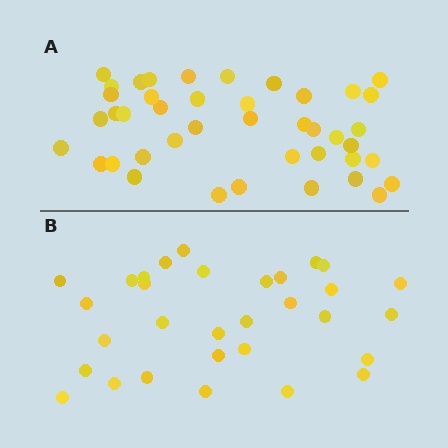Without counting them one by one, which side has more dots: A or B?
Region A (the top region) has more dots.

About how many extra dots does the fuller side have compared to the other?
Region A has roughly 12 or so more dots than region B.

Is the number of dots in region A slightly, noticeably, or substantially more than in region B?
Region A has noticeably more, but not dramatically so. The ratio is roughly 1.4 to 1.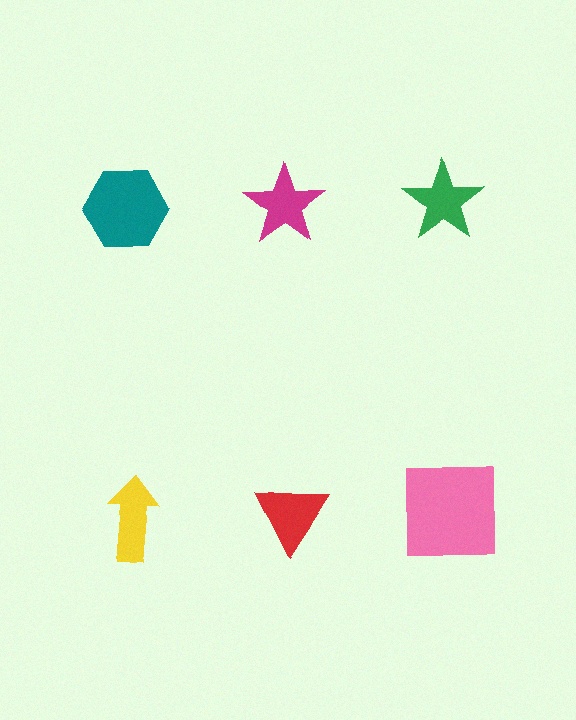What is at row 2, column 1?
A yellow arrow.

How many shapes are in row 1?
3 shapes.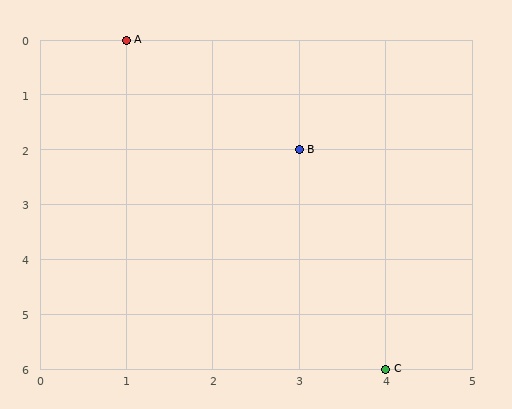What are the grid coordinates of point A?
Point A is at grid coordinates (1, 0).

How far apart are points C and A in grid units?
Points C and A are 3 columns and 6 rows apart (about 6.7 grid units diagonally).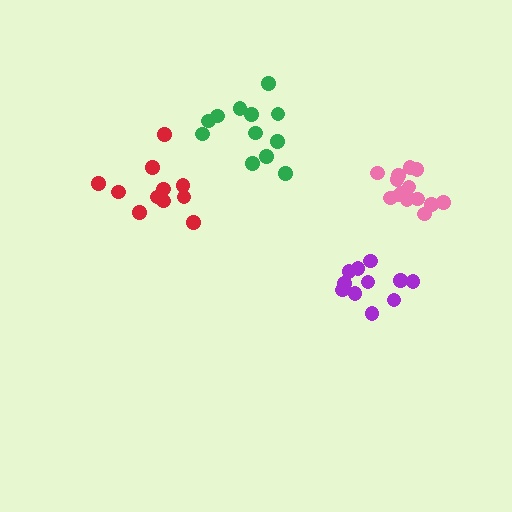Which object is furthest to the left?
The red cluster is leftmost.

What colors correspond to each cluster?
The clusters are colored: purple, green, red, pink.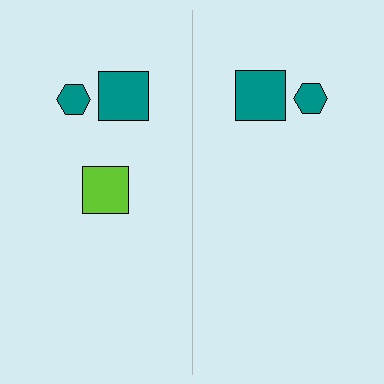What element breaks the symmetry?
A lime square is missing from the right side.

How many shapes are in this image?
There are 5 shapes in this image.